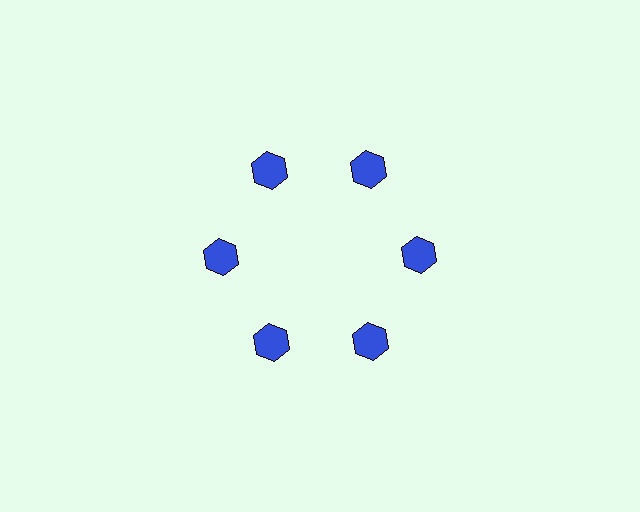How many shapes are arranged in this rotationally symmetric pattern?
There are 6 shapes, arranged in 6 groups of 1.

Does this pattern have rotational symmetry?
Yes, this pattern has 6-fold rotational symmetry. It looks the same after rotating 60 degrees around the center.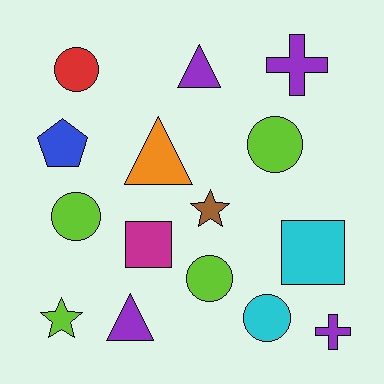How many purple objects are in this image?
There are 4 purple objects.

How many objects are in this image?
There are 15 objects.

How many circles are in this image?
There are 5 circles.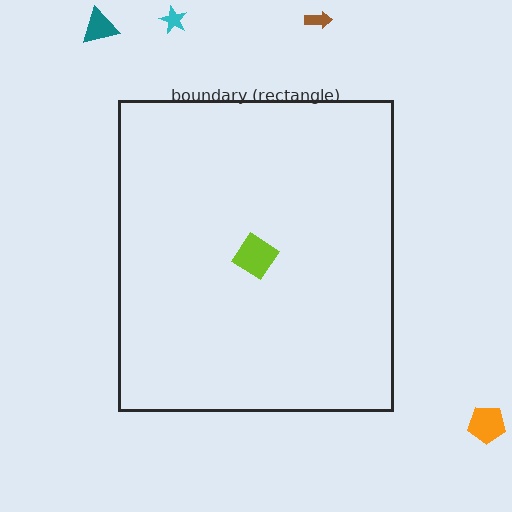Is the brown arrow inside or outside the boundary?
Outside.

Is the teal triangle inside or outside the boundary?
Outside.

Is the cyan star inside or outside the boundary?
Outside.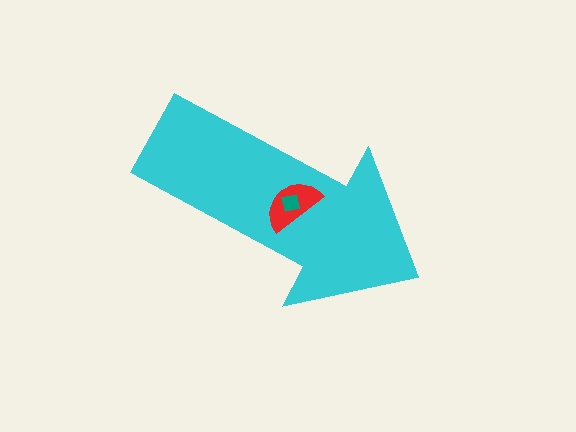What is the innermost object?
The teal square.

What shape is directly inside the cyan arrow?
The red semicircle.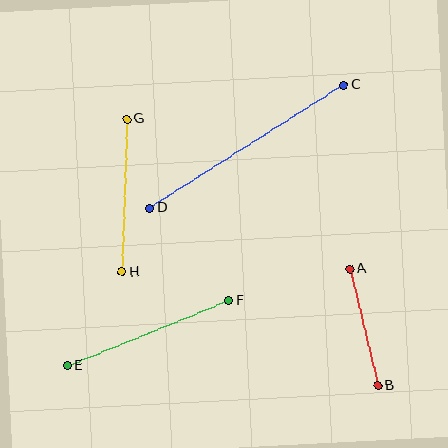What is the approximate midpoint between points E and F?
The midpoint is at approximately (148, 333) pixels.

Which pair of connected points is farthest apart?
Points C and D are farthest apart.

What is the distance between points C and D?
The distance is approximately 230 pixels.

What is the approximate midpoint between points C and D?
The midpoint is at approximately (247, 147) pixels.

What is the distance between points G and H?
The distance is approximately 153 pixels.